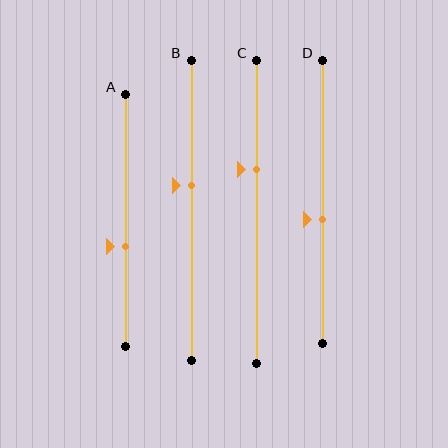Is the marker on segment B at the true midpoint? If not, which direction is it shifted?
No, the marker on segment B is shifted upward by about 8% of the segment length.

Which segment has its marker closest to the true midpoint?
Segment D has its marker closest to the true midpoint.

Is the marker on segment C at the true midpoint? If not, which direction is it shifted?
No, the marker on segment C is shifted upward by about 14% of the segment length.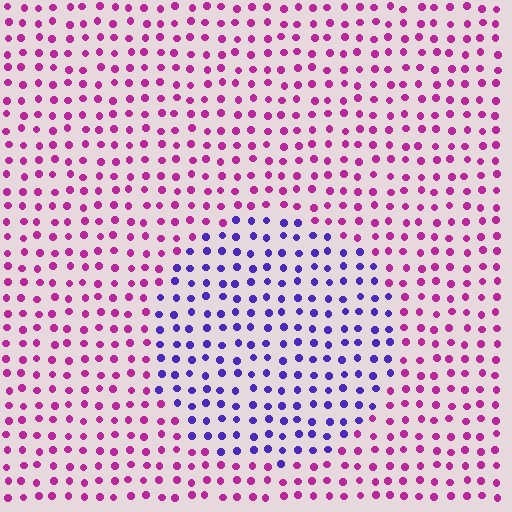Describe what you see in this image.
The image is filled with small magenta elements in a uniform arrangement. A circle-shaped region is visible where the elements are tinted to a slightly different hue, forming a subtle color boundary.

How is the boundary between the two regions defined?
The boundary is defined purely by a slight shift in hue (about 56 degrees). Spacing, size, and orientation are identical on both sides.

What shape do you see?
I see a circle.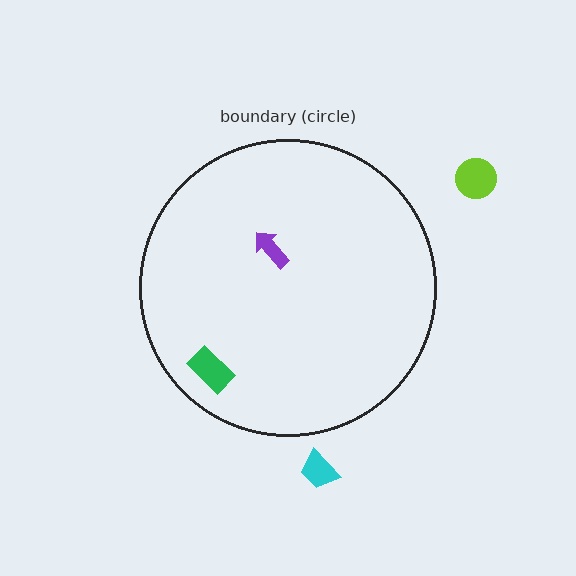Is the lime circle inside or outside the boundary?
Outside.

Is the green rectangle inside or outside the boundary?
Inside.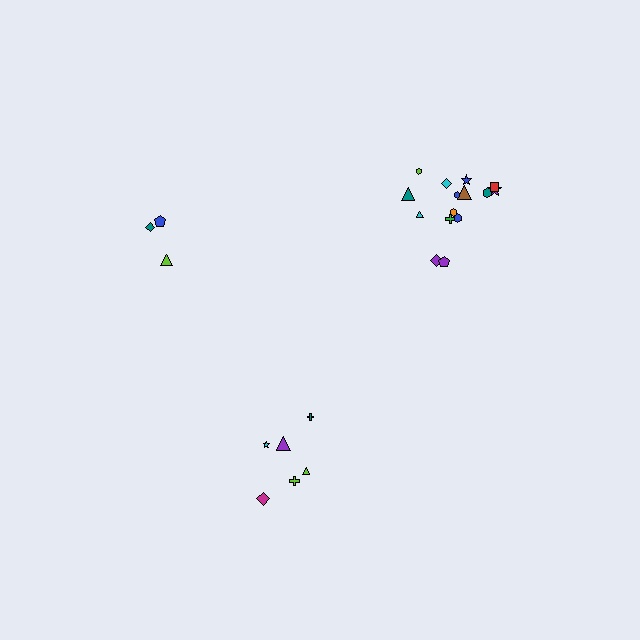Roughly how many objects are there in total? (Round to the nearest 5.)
Roughly 25 objects in total.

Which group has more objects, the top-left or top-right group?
The top-right group.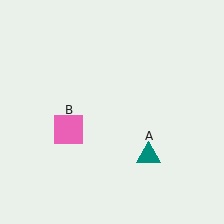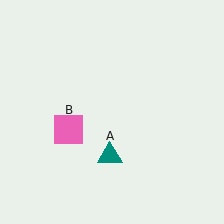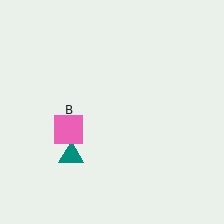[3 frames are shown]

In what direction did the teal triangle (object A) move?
The teal triangle (object A) moved left.